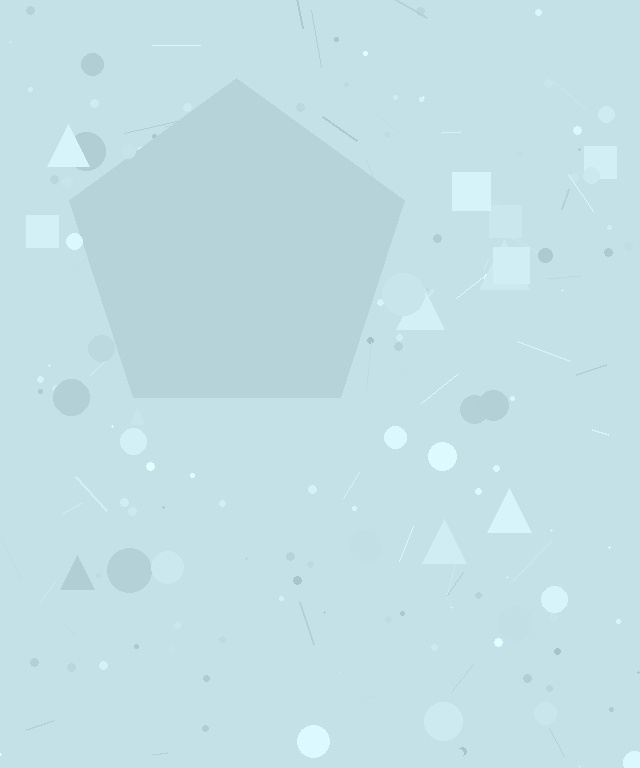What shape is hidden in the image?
A pentagon is hidden in the image.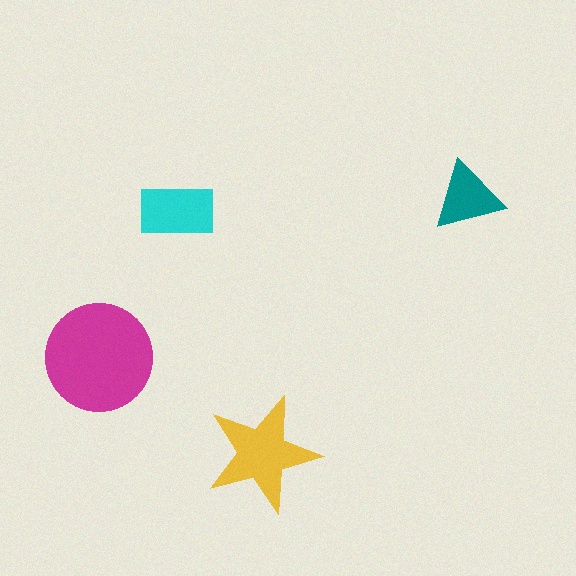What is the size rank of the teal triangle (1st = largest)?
4th.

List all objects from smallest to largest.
The teal triangle, the cyan rectangle, the yellow star, the magenta circle.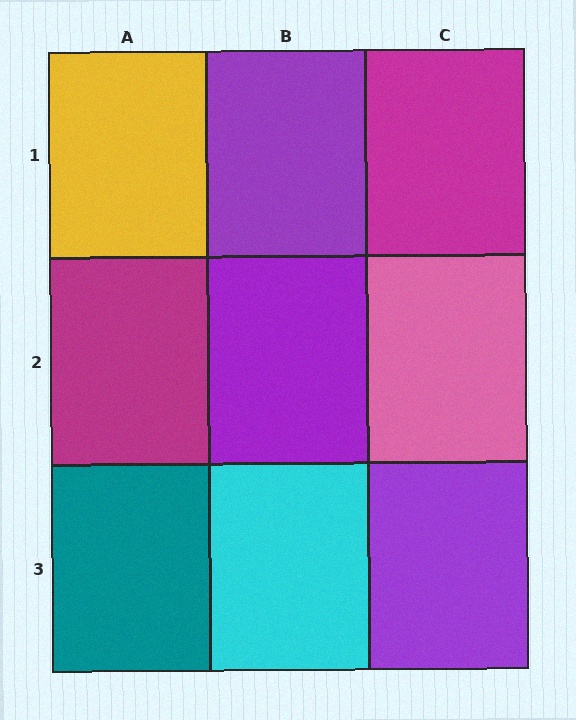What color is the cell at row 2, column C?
Pink.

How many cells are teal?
1 cell is teal.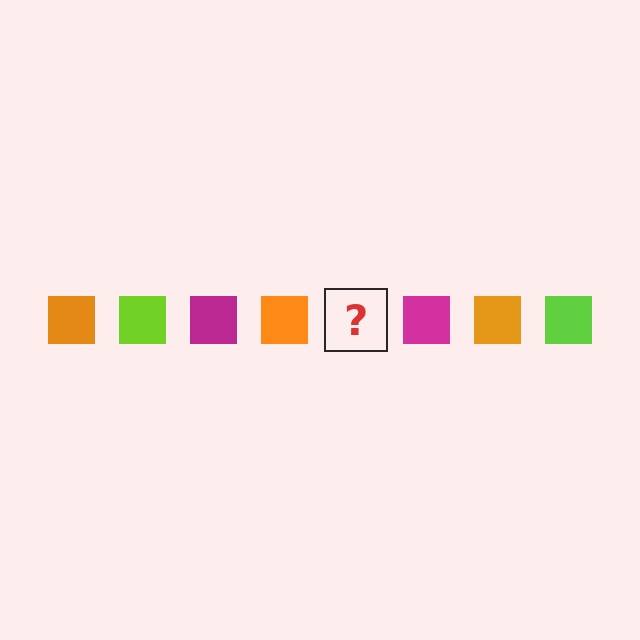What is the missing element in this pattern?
The missing element is a lime square.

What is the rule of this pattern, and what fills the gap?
The rule is that the pattern cycles through orange, lime, magenta squares. The gap should be filled with a lime square.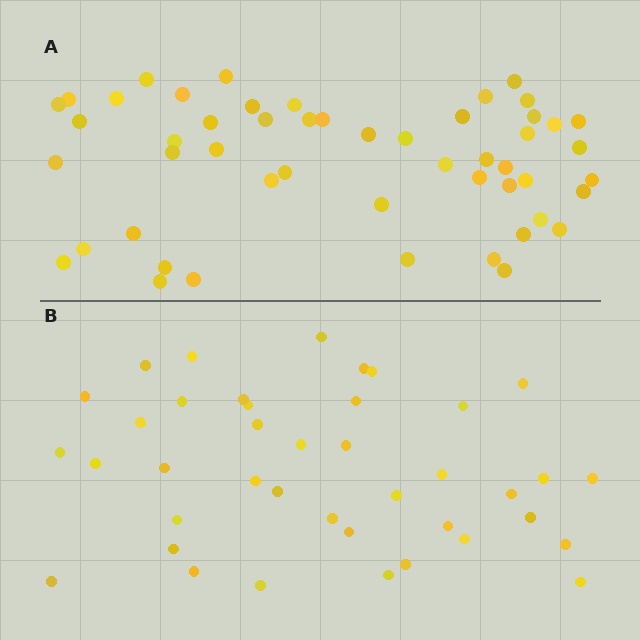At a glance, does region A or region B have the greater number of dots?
Region A (the top region) has more dots.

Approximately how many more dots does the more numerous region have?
Region A has roughly 12 or so more dots than region B.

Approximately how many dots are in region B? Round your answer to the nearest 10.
About 40 dots.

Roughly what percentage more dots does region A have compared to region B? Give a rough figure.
About 30% more.